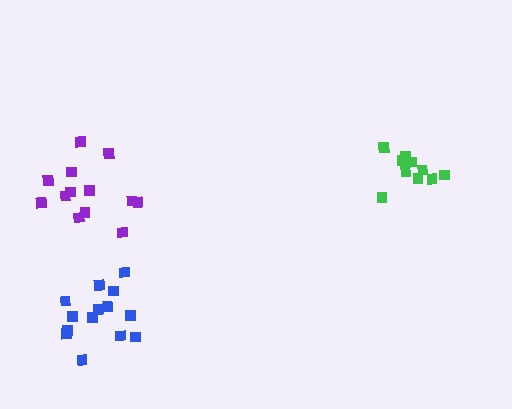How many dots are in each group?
Group 1: 14 dots, Group 2: 10 dots, Group 3: 13 dots (37 total).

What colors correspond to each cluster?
The clusters are colored: blue, green, purple.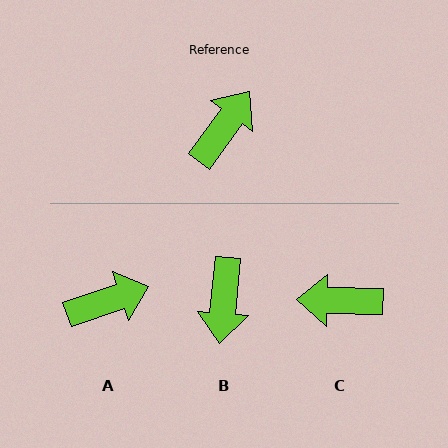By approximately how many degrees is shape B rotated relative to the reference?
Approximately 149 degrees clockwise.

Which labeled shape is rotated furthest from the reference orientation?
B, about 149 degrees away.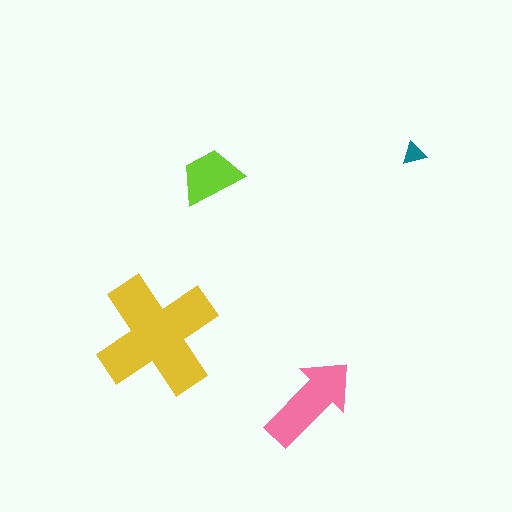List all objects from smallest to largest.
The teal triangle, the lime trapezoid, the pink arrow, the yellow cross.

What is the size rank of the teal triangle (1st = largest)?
4th.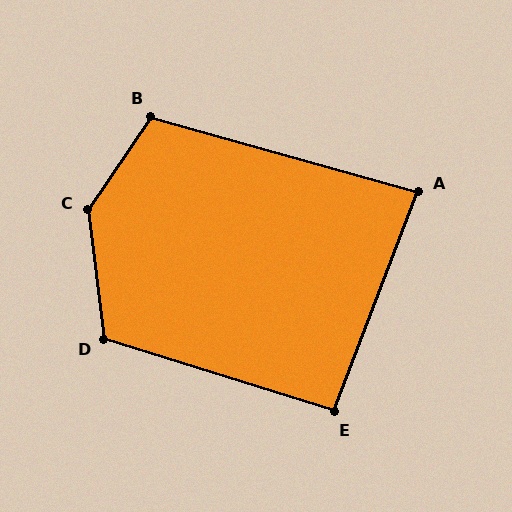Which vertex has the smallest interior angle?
A, at approximately 85 degrees.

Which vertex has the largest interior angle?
C, at approximately 139 degrees.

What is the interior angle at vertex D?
Approximately 114 degrees (obtuse).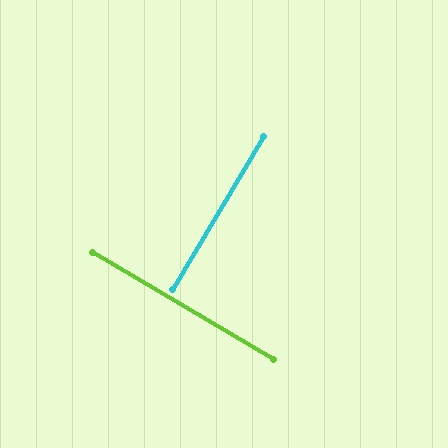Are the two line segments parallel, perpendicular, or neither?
Perpendicular — they meet at approximately 90°.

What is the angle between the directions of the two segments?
Approximately 90 degrees.